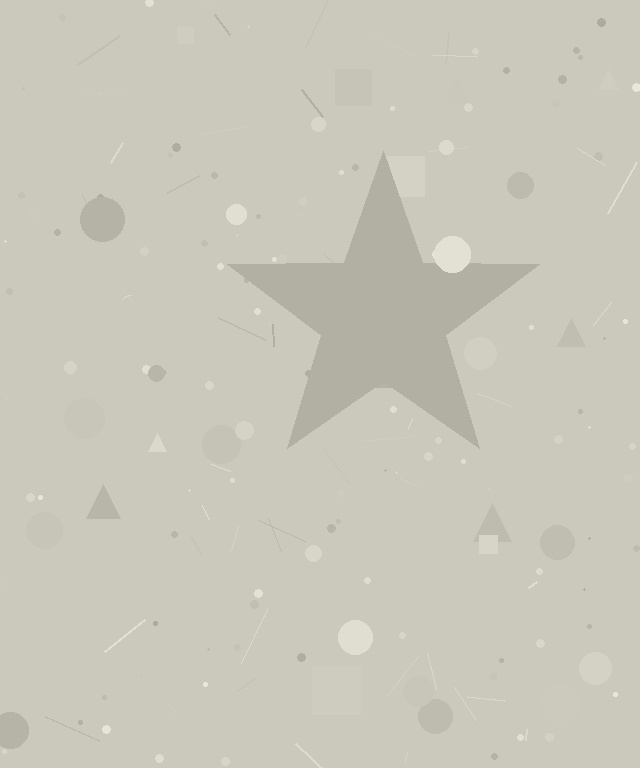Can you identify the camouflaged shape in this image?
The camouflaged shape is a star.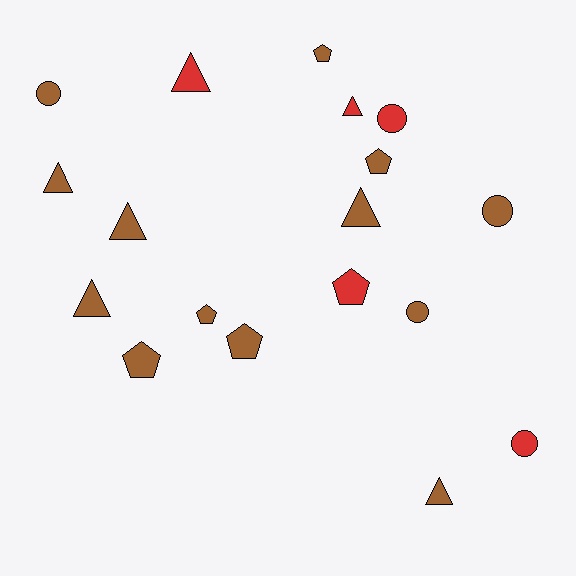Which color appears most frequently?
Brown, with 13 objects.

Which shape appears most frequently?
Triangle, with 7 objects.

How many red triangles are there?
There are 2 red triangles.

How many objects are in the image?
There are 18 objects.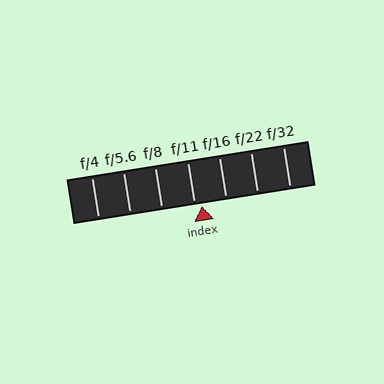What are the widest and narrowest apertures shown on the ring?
The widest aperture shown is f/4 and the narrowest is f/32.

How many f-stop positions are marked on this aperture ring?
There are 7 f-stop positions marked.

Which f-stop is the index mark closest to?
The index mark is closest to f/11.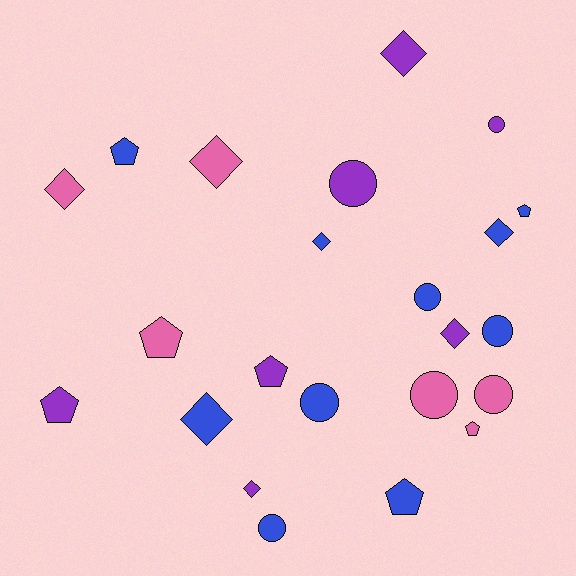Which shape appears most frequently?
Circle, with 8 objects.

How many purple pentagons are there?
There are 2 purple pentagons.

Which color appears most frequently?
Blue, with 10 objects.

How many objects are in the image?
There are 23 objects.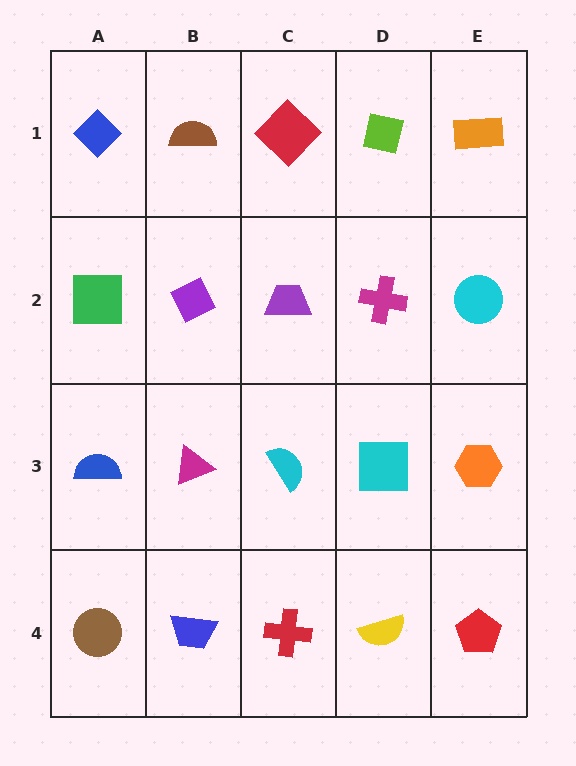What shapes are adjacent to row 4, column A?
A blue semicircle (row 3, column A), a blue trapezoid (row 4, column B).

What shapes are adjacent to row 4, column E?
An orange hexagon (row 3, column E), a yellow semicircle (row 4, column D).